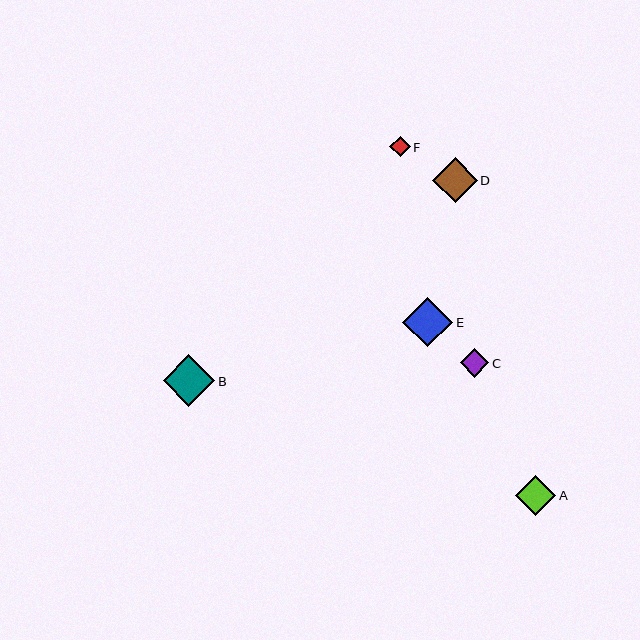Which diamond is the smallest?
Diamond F is the smallest with a size of approximately 21 pixels.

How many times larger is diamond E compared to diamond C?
Diamond E is approximately 1.8 times the size of diamond C.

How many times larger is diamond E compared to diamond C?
Diamond E is approximately 1.8 times the size of diamond C.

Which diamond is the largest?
Diamond B is the largest with a size of approximately 51 pixels.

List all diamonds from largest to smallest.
From largest to smallest: B, E, D, A, C, F.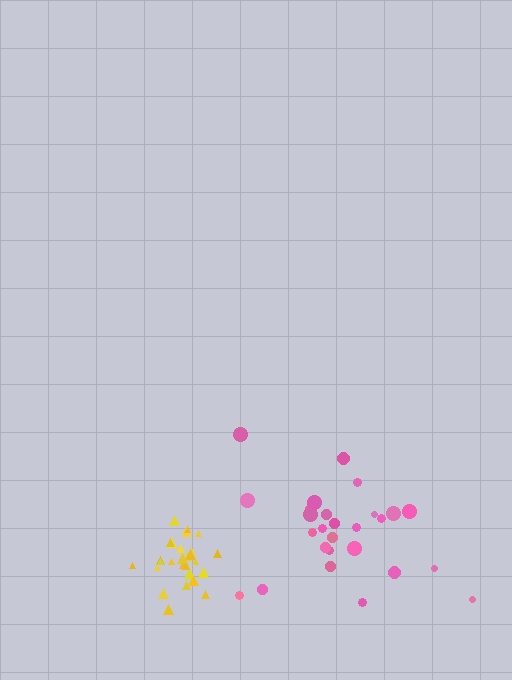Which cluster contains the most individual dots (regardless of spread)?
Yellow (27).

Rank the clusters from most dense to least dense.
yellow, pink.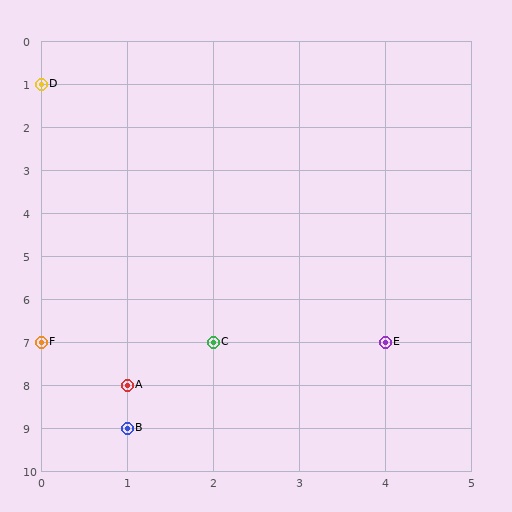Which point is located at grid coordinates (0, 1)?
Point D is at (0, 1).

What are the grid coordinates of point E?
Point E is at grid coordinates (4, 7).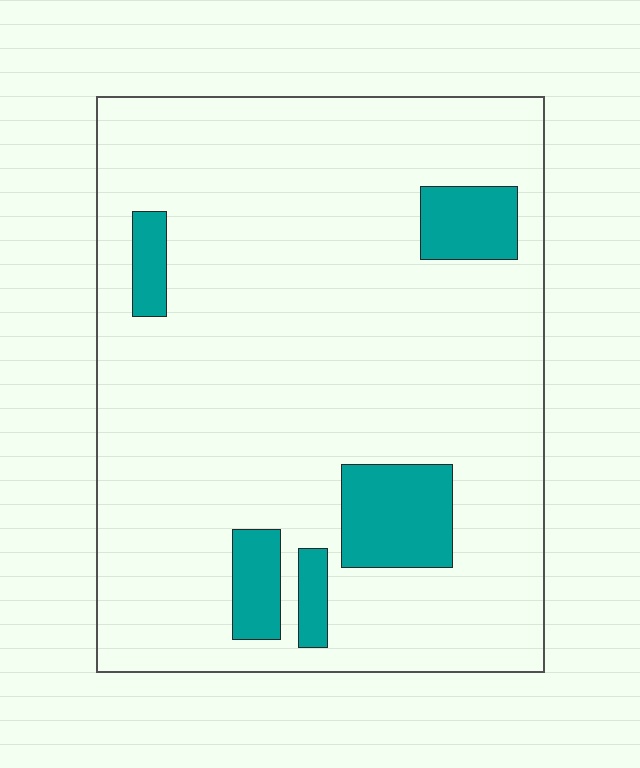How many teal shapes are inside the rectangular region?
5.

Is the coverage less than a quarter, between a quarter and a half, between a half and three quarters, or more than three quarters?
Less than a quarter.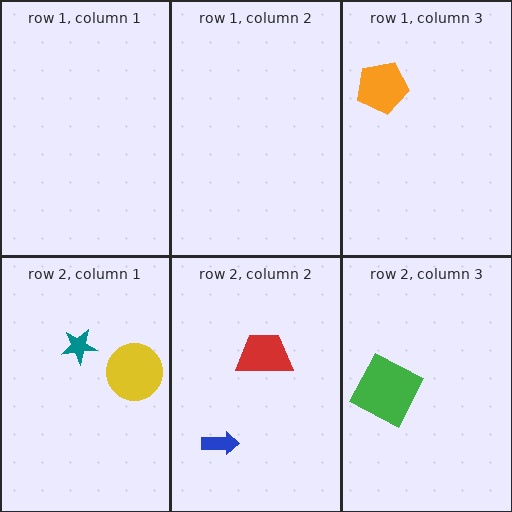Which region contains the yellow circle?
The row 2, column 1 region.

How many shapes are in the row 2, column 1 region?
2.